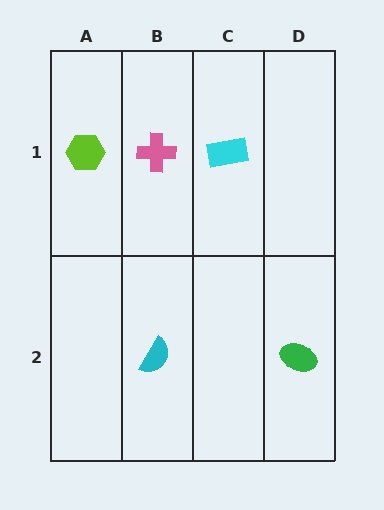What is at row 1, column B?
A pink cross.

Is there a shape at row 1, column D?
No, that cell is empty.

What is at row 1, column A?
A lime hexagon.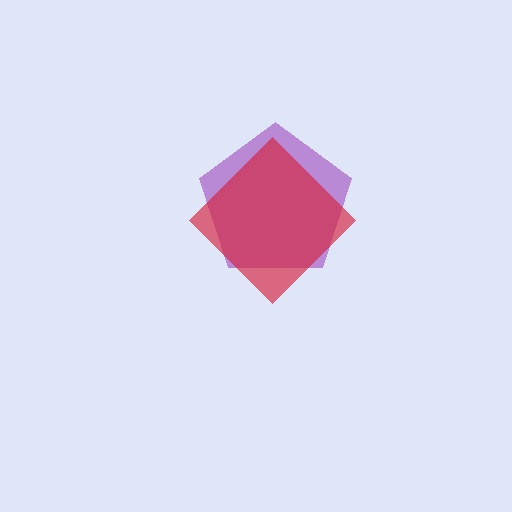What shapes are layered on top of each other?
The layered shapes are: a purple pentagon, a red diamond.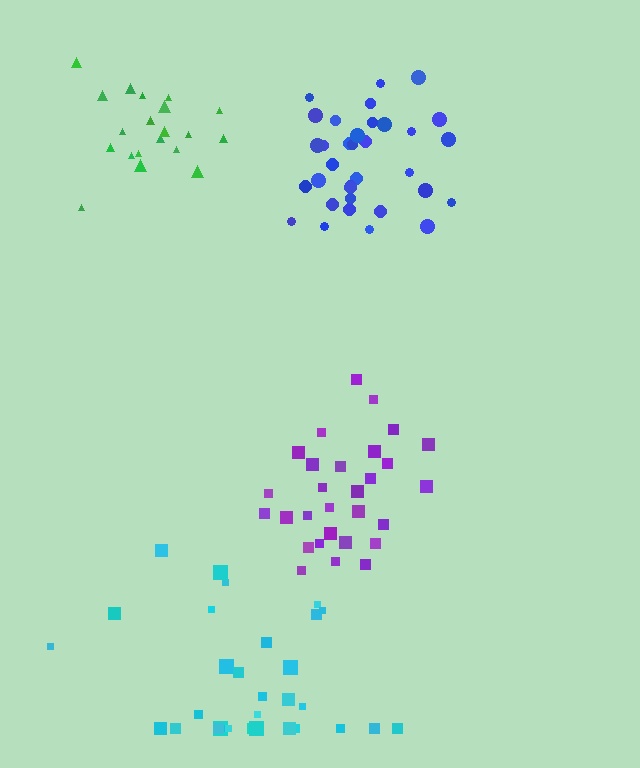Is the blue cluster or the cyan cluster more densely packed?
Blue.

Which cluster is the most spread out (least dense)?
Cyan.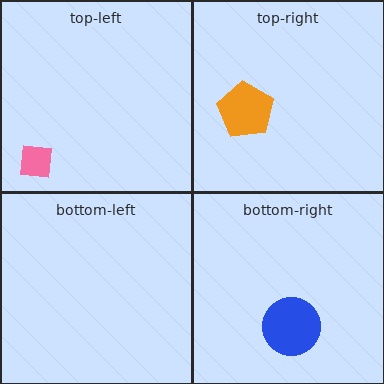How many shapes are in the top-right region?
1.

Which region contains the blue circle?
The bottom-right region.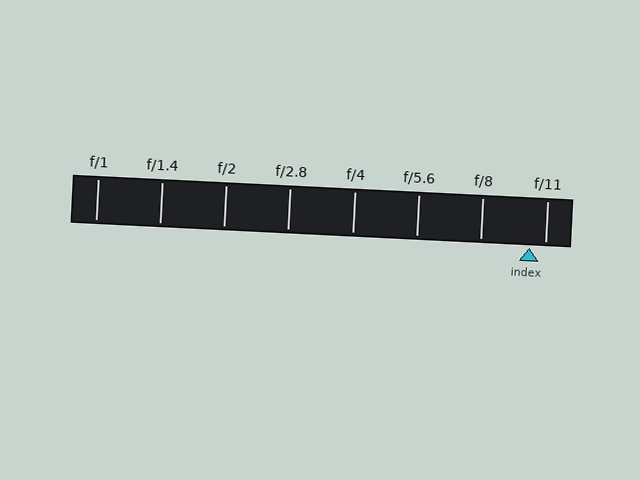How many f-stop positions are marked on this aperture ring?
There are 8 f-stop positions marked.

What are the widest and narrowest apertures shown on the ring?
The widest aperture shown is f/1 and the narrowest is f/11.